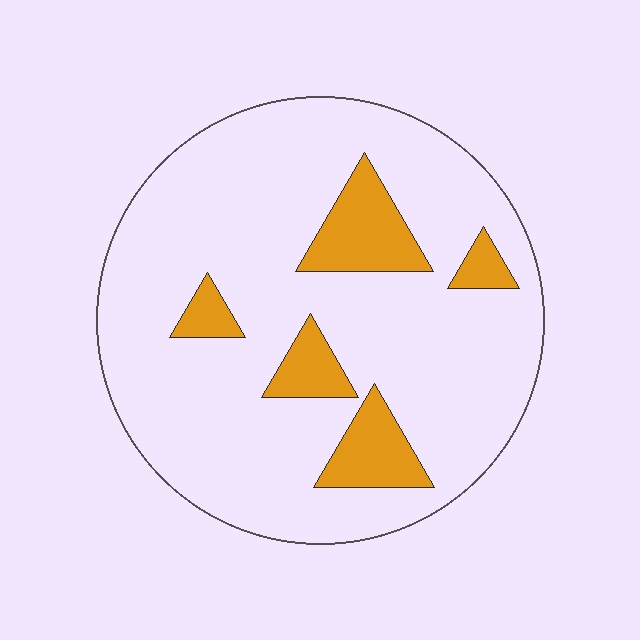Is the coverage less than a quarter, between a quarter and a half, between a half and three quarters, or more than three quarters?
Less than a quarter.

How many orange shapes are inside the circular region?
5.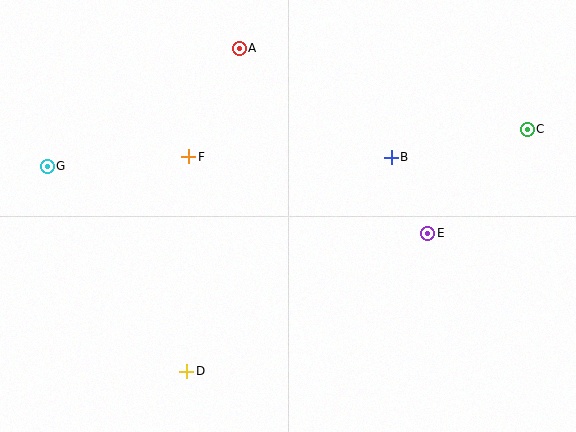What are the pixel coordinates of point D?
Point D is at (187, 371).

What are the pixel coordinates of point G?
Point G is at (47, 166).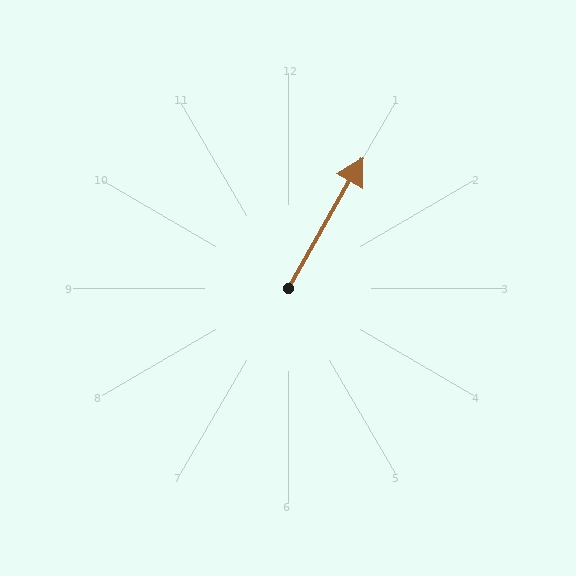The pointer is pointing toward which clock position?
Roughly 1 o'clock.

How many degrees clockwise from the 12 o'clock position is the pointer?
Approximately 30 degrees.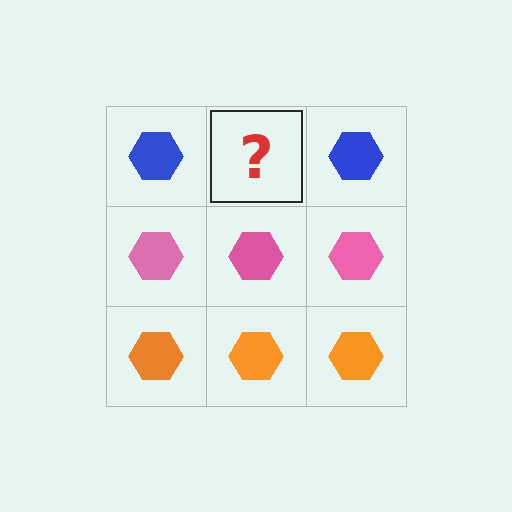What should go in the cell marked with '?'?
The missing cell should contain a blue hexagon.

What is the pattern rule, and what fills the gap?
The rule is that each row has a consistent color. The gap should be filled with a blue hexagon.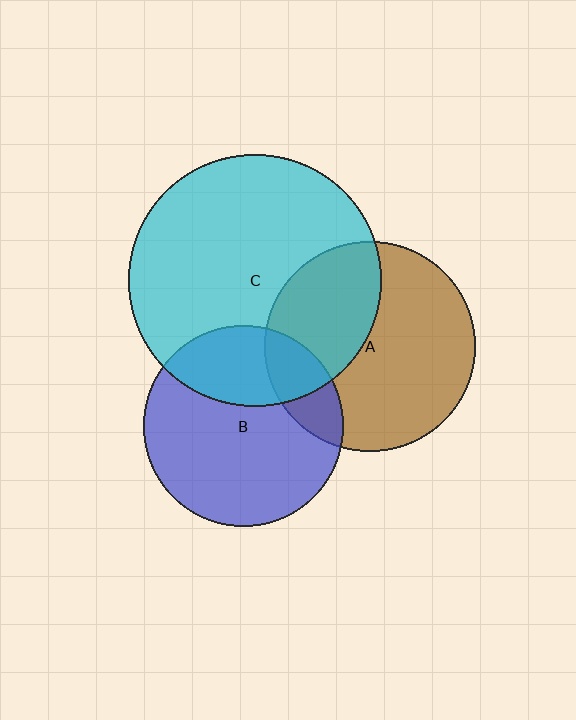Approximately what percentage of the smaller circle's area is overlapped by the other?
Approximately 30%.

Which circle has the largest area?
Circle C (cyan).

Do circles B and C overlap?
Yes.